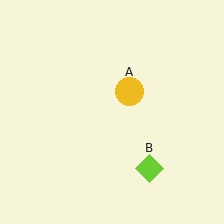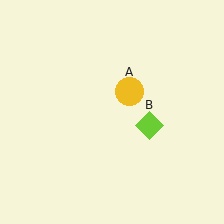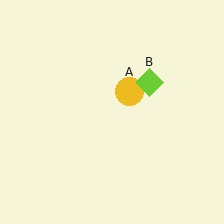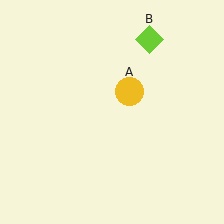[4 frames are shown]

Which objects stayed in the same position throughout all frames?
Yellow circle (object A) remained stationary.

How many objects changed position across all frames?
1 object changed position: lime diamond (object B).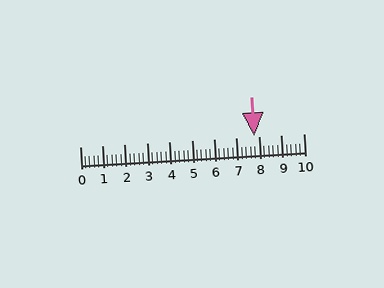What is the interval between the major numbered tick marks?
The major tick marks are spaced 1 units apart.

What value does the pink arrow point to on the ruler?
The pink arrow points to approximately 7.8.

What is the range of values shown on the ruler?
The ruler shows values from 0 to 10.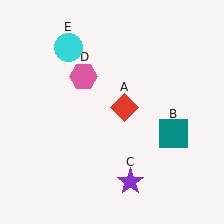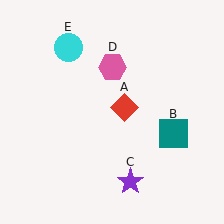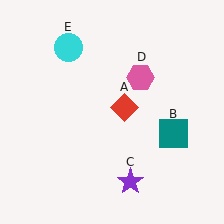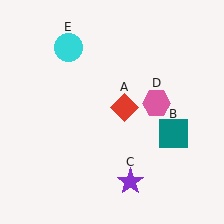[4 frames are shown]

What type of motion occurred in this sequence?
The pink hexagon (object D) rotated clockwise around the center of the scene.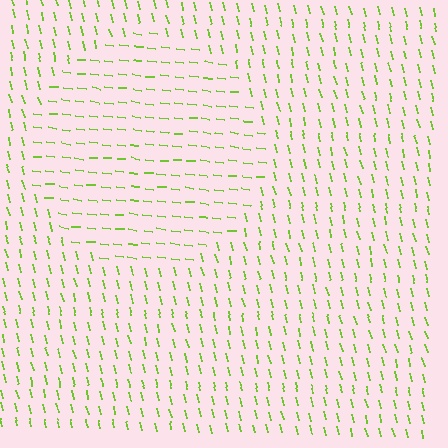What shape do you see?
I see a circle.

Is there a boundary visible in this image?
Yes, there is a texture boundary formed by a change in line orientation.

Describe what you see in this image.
The image is filled with small lime line segments. A circle region in the image has lines oriented differently from the surrounding lines, creating a visible texture boundary.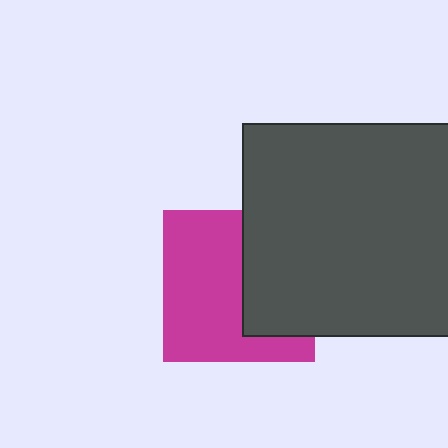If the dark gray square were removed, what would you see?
You would see the complete magenta square.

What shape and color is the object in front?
The object in front is a dark gray square.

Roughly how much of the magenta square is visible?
About half of it is visible (roughly 59%).